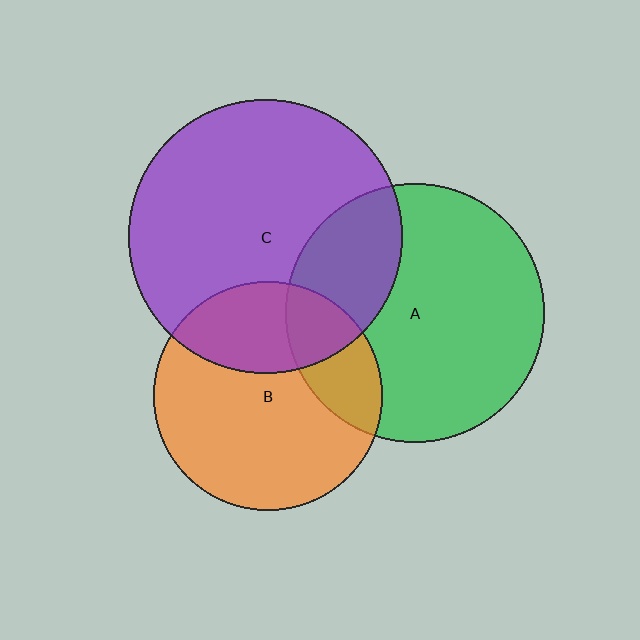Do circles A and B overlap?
Yes.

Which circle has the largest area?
Circle C (purple).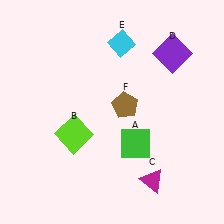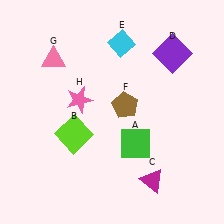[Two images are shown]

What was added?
A pink triangle (G), a pink star (H) were added in Image 2.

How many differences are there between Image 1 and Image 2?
There are 2 differences between the two images.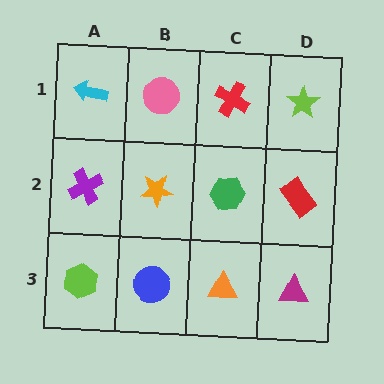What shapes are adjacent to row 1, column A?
A purple cross (row 2, column A), a pink circle (row 1, column B).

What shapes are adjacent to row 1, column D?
A red rectangle (row 2, column D), a red cross (row 1, column C).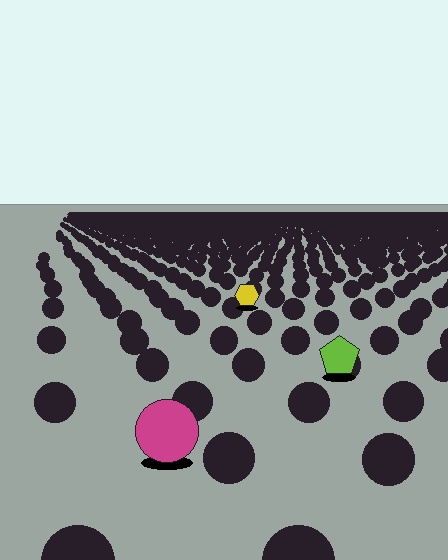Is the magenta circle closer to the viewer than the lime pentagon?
Yes. The magenta circle is closer — you can tell from the texture gradient: the ground texture is coarser near it.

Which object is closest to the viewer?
The magenta circle is closest. The texture marks near it are larger and more spread out.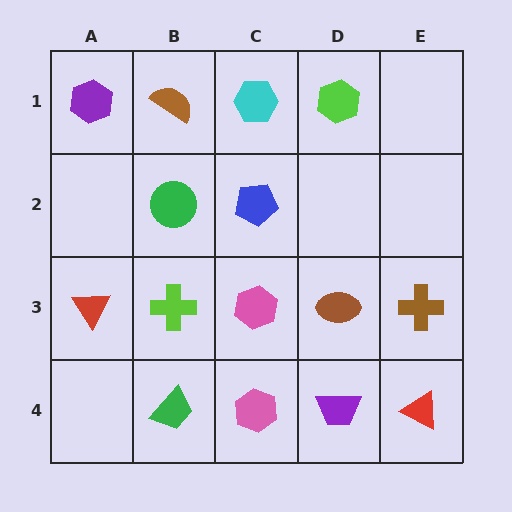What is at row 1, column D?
A lime hexagon.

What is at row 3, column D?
A brown ellipse.